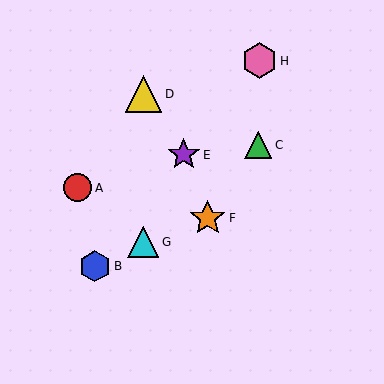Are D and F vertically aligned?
No, D is at x≈143 and F is at x≈208.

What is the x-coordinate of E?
Object E is at x≈184.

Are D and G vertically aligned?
Yes, both are at x≈143.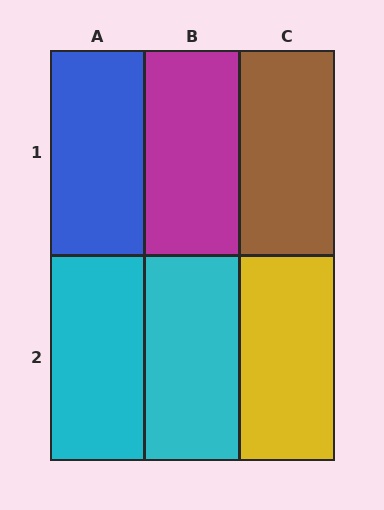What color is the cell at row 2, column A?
Cyan.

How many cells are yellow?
1 cell is yellow.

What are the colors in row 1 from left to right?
Blue, magenta, brown.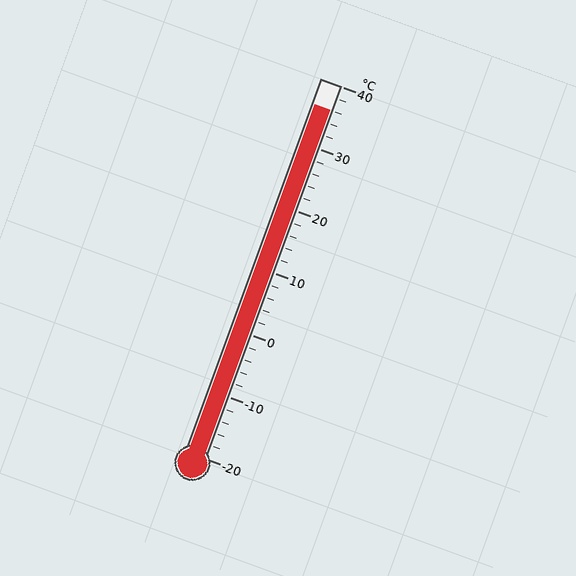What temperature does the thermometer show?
The thermometer shows approximately 36°C.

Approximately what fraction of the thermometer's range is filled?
The thermometer is filled to approximately 95% of its range.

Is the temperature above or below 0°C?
The temperature is above 0°C.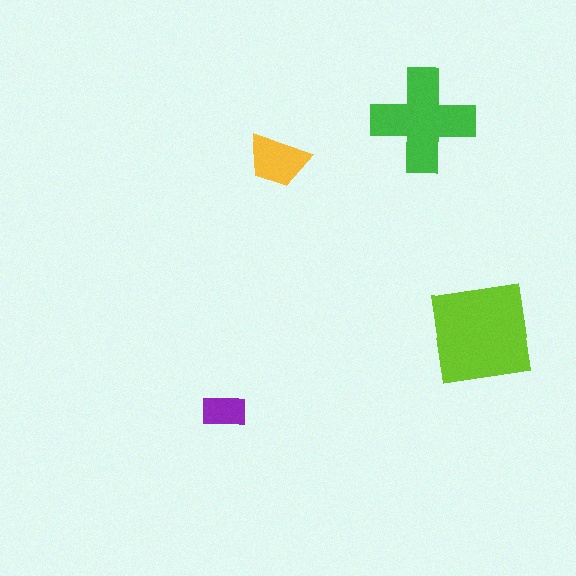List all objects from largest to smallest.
The lime square, the green cross, the yellow trapezoid, the purple rectangle.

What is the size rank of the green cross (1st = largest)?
2nd.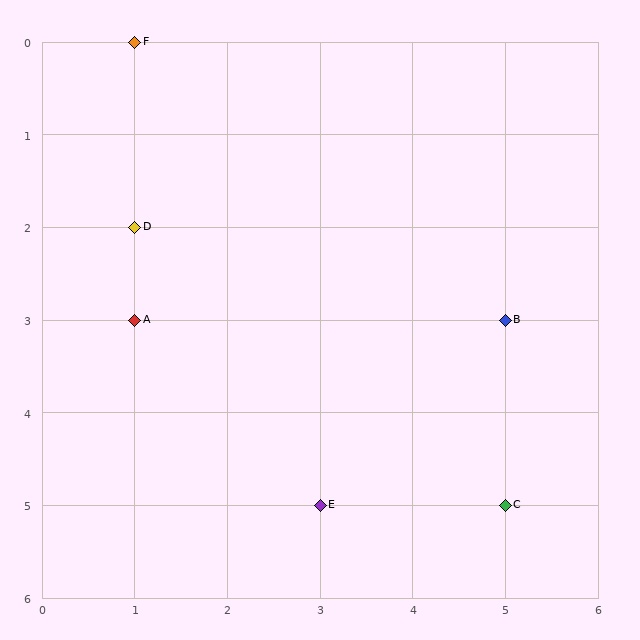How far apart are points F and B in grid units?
Points F and B are 4 columns and 3 rows apart (about 5.0 grid units diagonally).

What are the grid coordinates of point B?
Point B is at grid coordinates (5, 3).